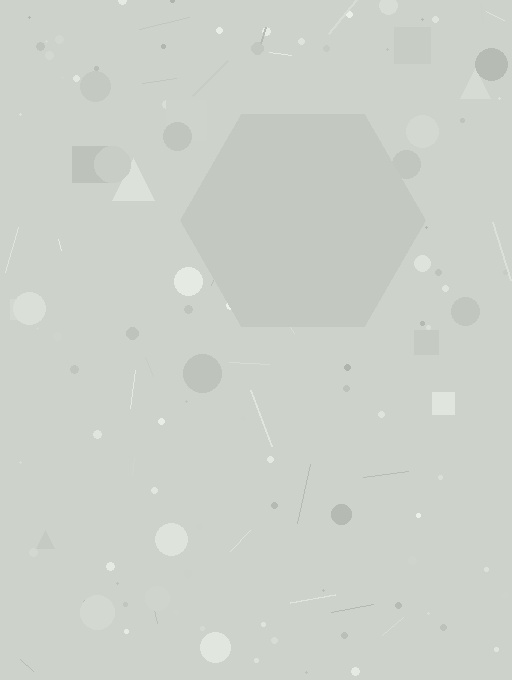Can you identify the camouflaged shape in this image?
The camouflaged shape is a hexagon.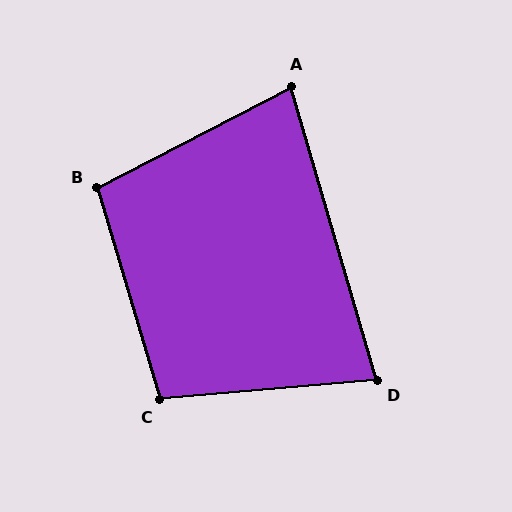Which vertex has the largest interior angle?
C, at approximately 101 degrees.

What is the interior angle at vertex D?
Approximately 79 degrees (acute).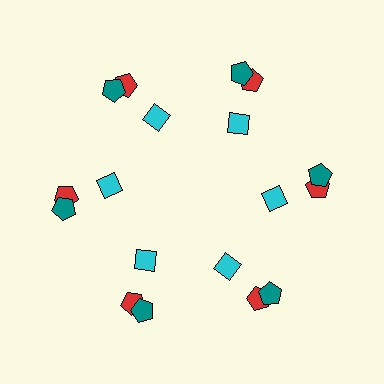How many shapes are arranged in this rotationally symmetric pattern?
There are 18 shapes, arranged in 6 groups of 3.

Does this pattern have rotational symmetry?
Yes, this pattern has 6-fold rotational symmetry. It looks the same after rotating 60 degrees around the center.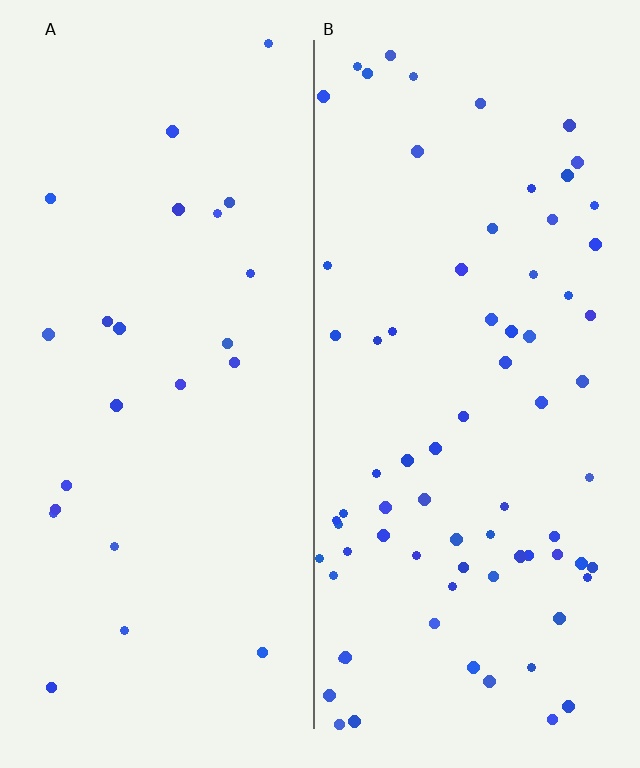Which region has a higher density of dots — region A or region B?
B (the right).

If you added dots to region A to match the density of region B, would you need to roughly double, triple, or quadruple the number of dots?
Approximately triple.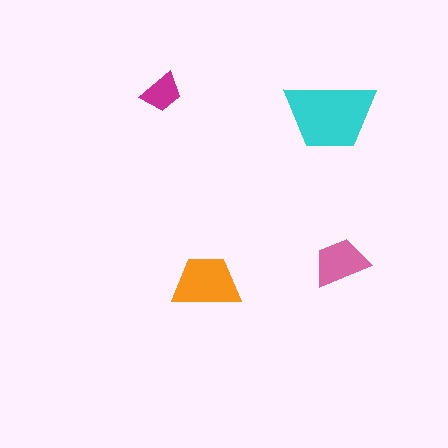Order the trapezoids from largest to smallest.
the cyan one, the orange one, the pink one, the magenta one.